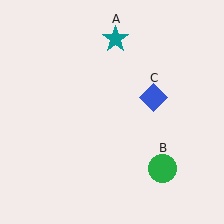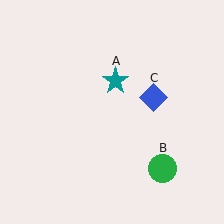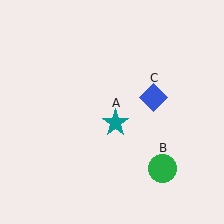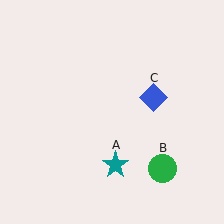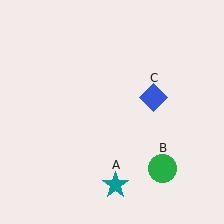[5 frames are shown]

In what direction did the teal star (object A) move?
The teal star (object A) moved down.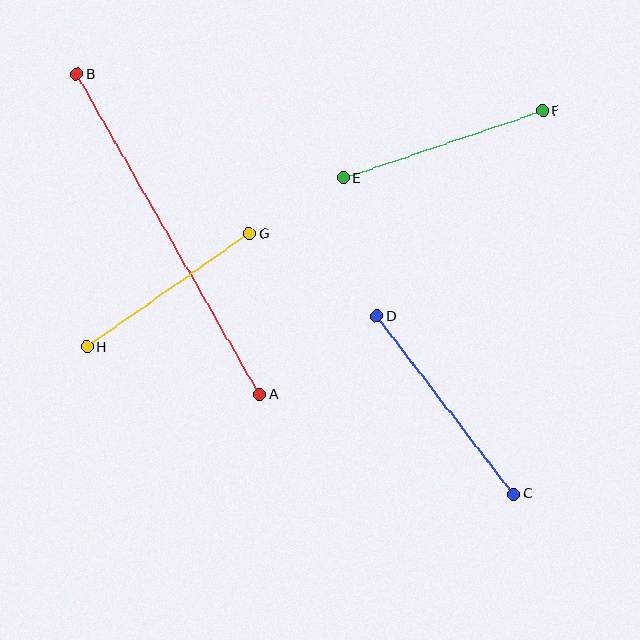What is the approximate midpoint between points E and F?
The midpoint is at approximately (443, 145) pixels.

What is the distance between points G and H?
The distance is approximately 198 pixels.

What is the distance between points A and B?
The distance is approximately 369 pixels.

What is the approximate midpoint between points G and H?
The midpoint is at approximately (168, 290) pixels.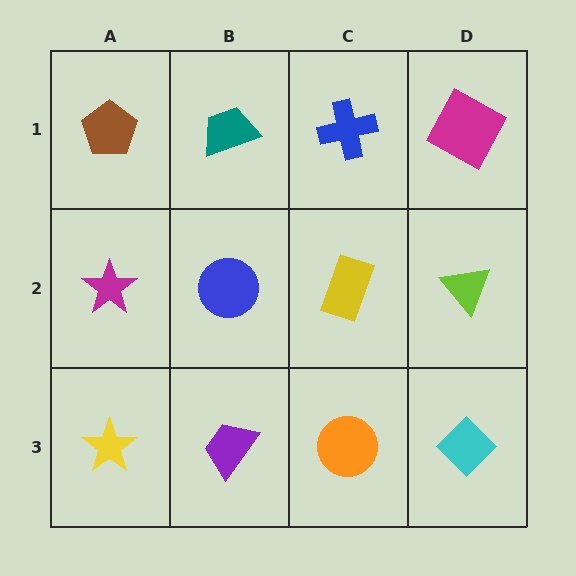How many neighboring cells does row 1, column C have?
3.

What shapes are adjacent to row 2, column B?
A teal trapezoid (row 1, column B), a purple trapezoid (row 3, column B), a magenta star (row 2, column A), a yellow rectangle (row 2, column C).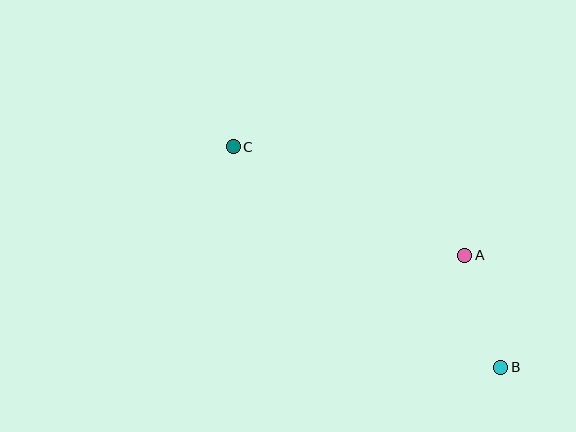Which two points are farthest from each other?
Points B and C are farthest from each other.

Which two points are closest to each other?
Points A and B are closest to each other.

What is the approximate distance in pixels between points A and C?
The distance between A and C is approximately 256 pixels.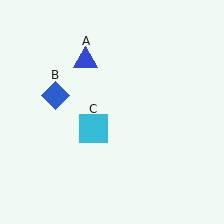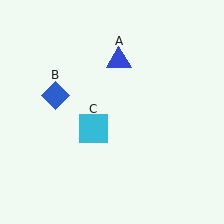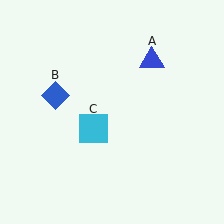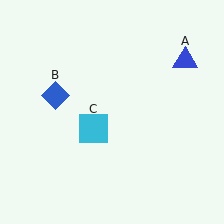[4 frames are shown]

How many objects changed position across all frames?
1 object changed position: blue triangle (object A).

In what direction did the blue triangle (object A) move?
The blue triangle (object A) moved right.